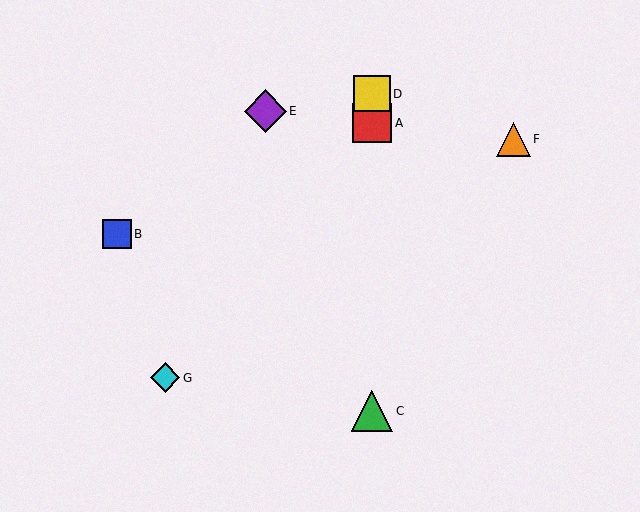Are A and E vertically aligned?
No, A is at x≈372 and E is at x≈265.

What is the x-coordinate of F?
Object F is at x≈513.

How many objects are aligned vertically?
3 objects (A, C, D) are aligned vertically.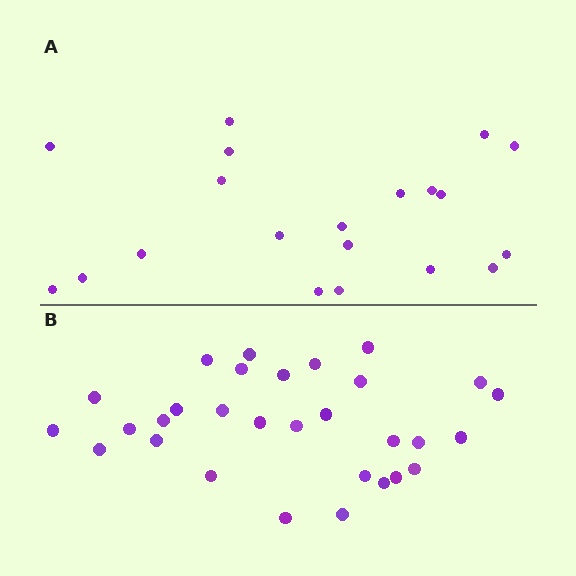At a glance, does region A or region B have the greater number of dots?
Region B (the bottom region) has more dots.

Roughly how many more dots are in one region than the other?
Region B has roughly 10 or so more dots than region A.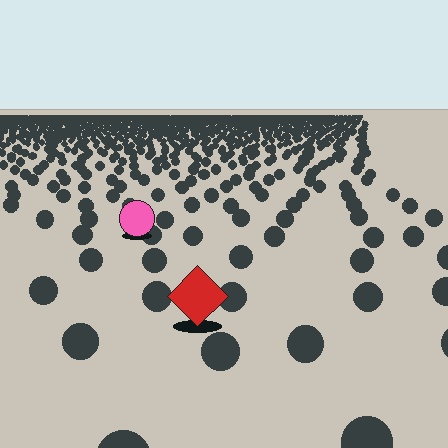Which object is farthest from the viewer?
The pink circle is farthest from the viewer. It appears smaller and the ground texture around it is denser.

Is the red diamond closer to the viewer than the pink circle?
Yes. The red diamond is closer — you can tell from the texture gradient: the ground texture is coarser near it.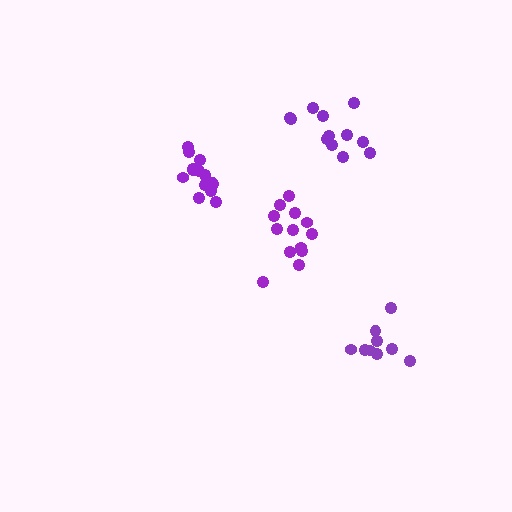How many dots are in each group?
Group 1: 9 dots, Group 2: 12 dots, Group 3: 14 dots, Group 4: 13 dots (48 total).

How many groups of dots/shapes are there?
There are 4 groups.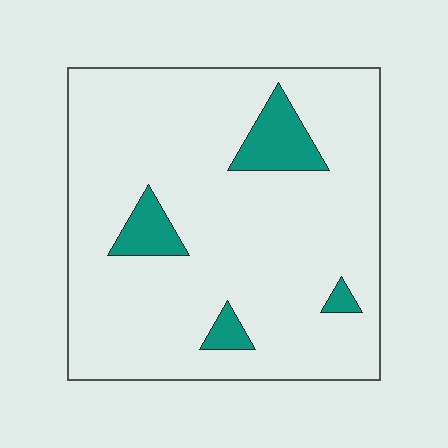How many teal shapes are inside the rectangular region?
4.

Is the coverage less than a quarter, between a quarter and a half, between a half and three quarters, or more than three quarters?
Less than a quarter.